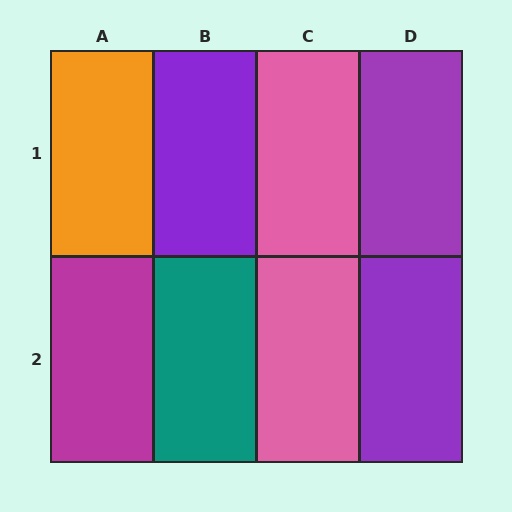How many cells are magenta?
1 cell is magenta.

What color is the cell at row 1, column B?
Purple.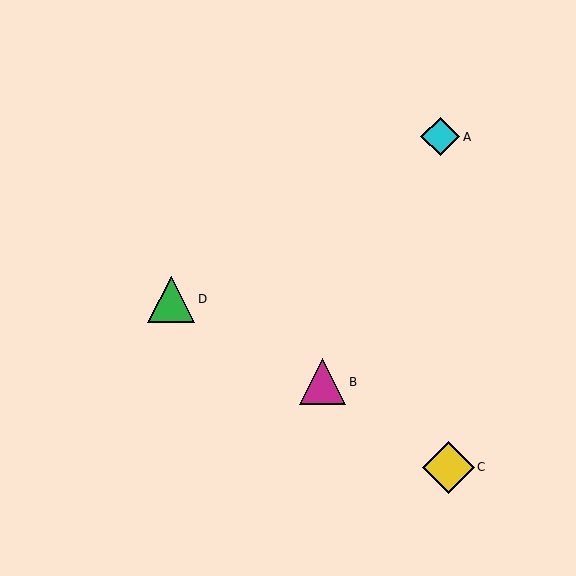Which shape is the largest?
The yellow diamond (labeled C) is the largest.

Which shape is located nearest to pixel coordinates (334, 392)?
The magenta triangle (labeled B) at (323, 382) is nearest to that location.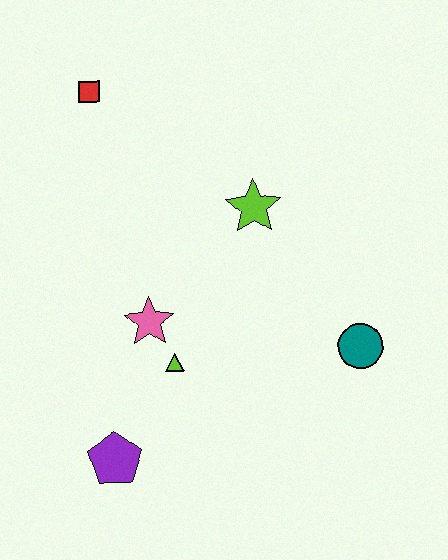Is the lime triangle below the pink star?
Yes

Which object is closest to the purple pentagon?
The lime triangle is closest to the purple pentagon.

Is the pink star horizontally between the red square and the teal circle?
Yes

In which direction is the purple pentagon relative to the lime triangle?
The purple pentagon is below the lime triangle.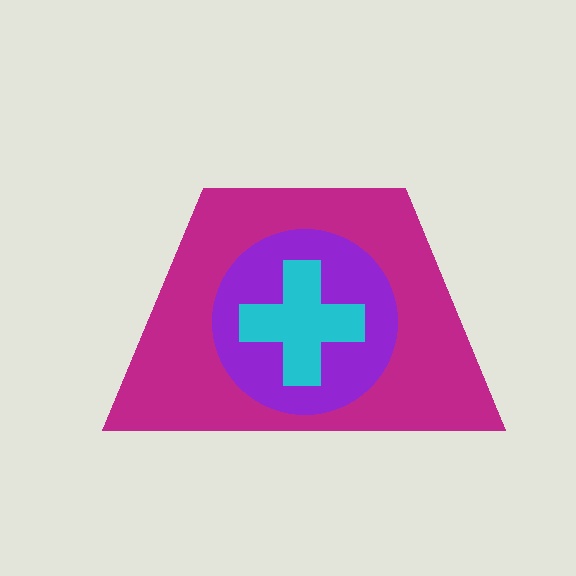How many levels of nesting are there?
3.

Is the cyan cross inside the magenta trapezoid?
Yes.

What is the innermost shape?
The cyan cross.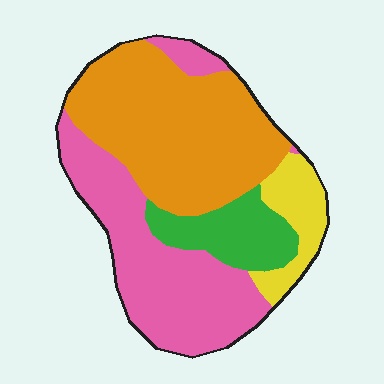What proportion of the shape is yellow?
Yellow takes up about one tenth (1/10) of the shape.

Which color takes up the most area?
Orange, at roughly 40%.